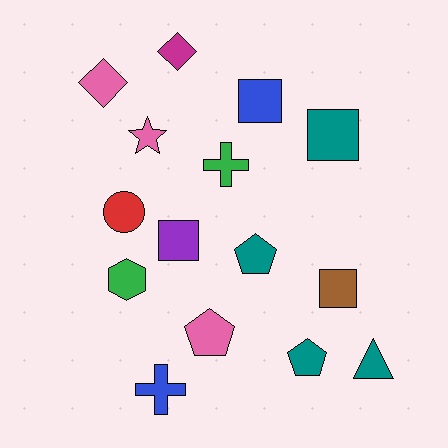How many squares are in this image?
There are 4 squares.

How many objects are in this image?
There are 15 objects.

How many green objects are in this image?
There are 2 green objects.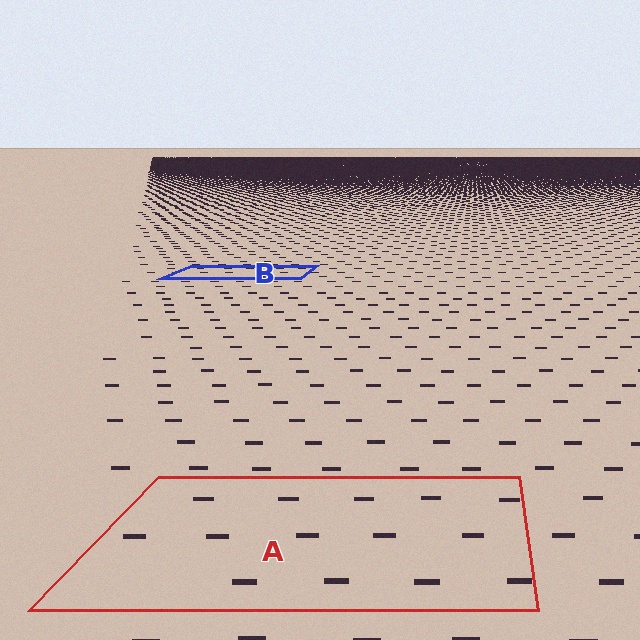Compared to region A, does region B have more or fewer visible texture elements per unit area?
Region B has more texture elements per unit area — they are packed more densely because it is farther away.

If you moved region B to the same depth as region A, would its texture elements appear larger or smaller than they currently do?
They would appear larger. At a closer depth, the same texture elements are projected at a bigger on-screen size.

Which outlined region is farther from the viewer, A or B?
Region B is farther from the viewer — the texture elements inside it appear smaller and more densely packed.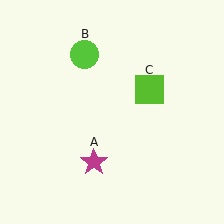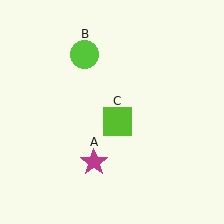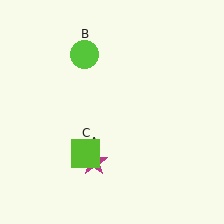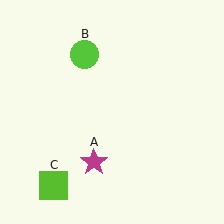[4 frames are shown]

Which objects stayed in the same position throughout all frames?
Magenta star (object A) and lime circle (object B) remained stationary.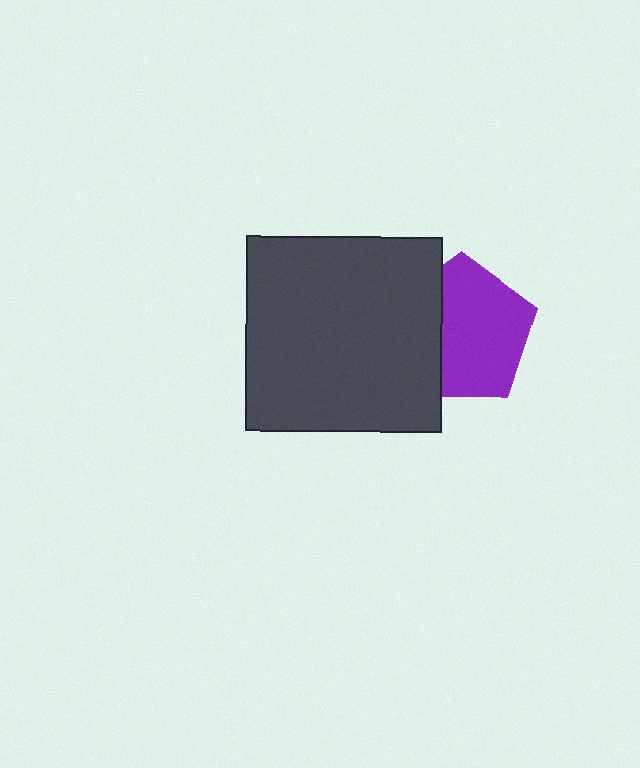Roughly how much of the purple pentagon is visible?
Most of it is visible (roughly 67%).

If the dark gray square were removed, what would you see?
You would see the complete purple pentagon.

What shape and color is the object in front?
The object in front is a dark gray square.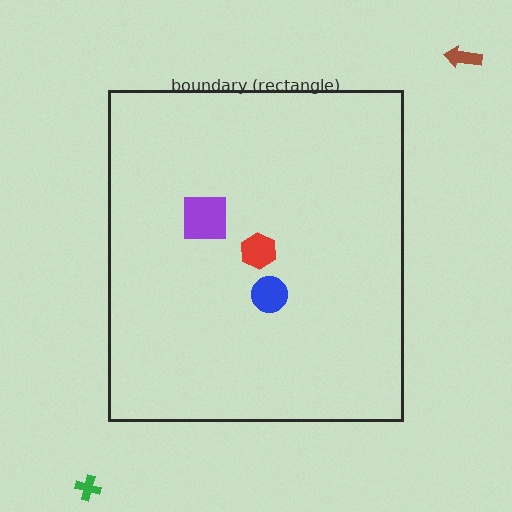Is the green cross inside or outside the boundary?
Outside.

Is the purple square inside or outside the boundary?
Inside.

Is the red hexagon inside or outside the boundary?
Inside.